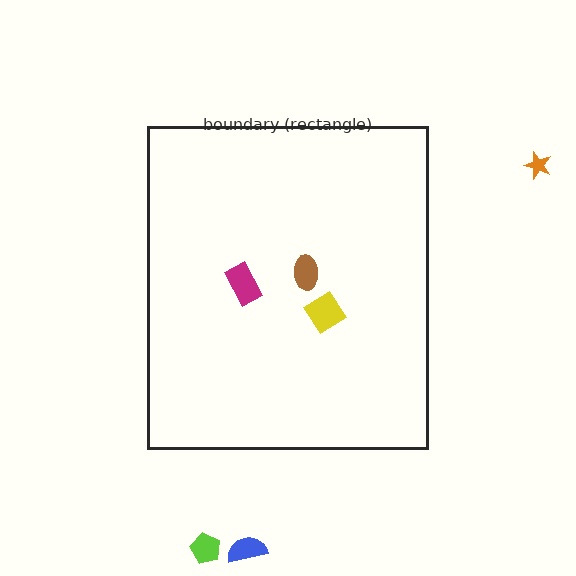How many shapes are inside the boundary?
3 inside, 3 outside.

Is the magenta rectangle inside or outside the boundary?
Inside.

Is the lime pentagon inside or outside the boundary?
Outside.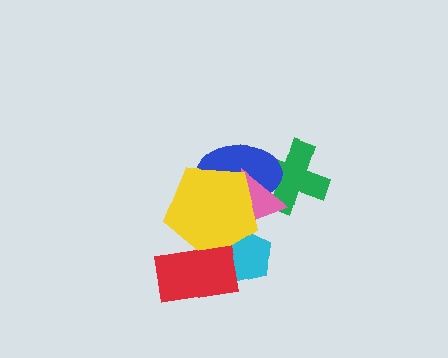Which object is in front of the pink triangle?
The yellow pentagon is in front of the pink triangle.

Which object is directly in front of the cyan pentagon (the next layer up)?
The pink triangle is directly in front of the cyan pentagon.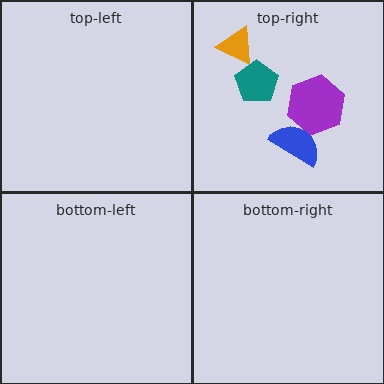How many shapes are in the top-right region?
4.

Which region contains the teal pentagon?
The top-right region.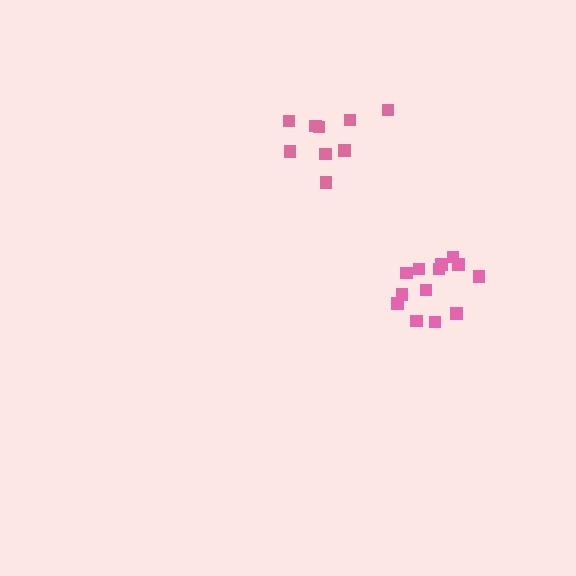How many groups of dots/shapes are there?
There are 2 groups.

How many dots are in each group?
Group 1: 13 dots, Group 2: 9 dots (22 total).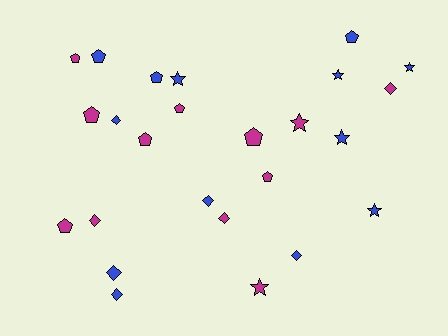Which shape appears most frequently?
Pentagon, with 10 objects.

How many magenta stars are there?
There are 2 magenta stars.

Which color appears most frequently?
Blue, with 13 objects.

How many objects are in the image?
There are 25 objects.